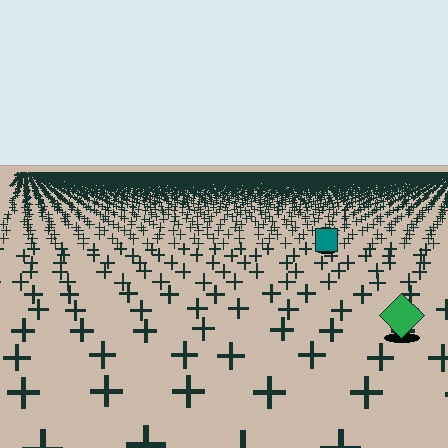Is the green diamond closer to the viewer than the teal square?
Yes. The green diamond is closer — you can tell from the texture gradient: the ground texture is coarser near it.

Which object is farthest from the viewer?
The teal square is farthest from the viewer. It appears smaller and the ground texture around it is denser.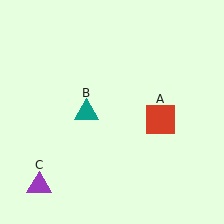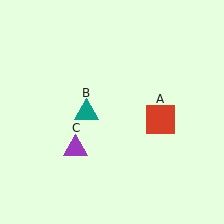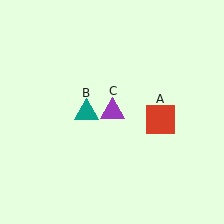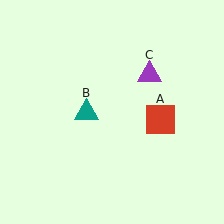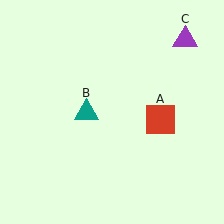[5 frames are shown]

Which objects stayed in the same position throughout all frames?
Red square (object A) and teal triangle (object B) remained stationary.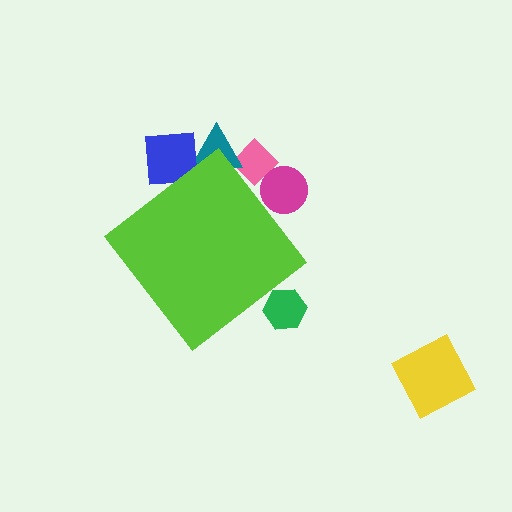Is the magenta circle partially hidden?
Yes, the magenta circle is partially hidden behind the lime diamond.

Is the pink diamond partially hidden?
Yes, the pink diamond is partially hidden behind the lime diamond.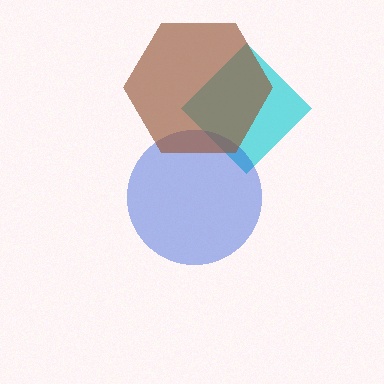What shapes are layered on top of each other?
The layered shapes are: a cyan diamond, a blue circle, a brown hexagon.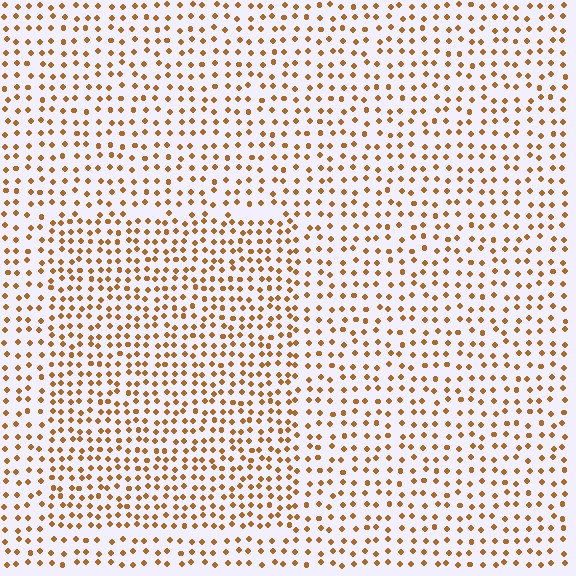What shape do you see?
I see a rectangle.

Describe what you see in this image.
The image contains small brown elements arranged at two different densities. A rectangle-shaped region is visible where the elements are more densely packed than the surrounding area.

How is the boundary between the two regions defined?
The boundary is defined by a change in element density (approximately 1.5x ratio). All elements are the same color, size, and shape.